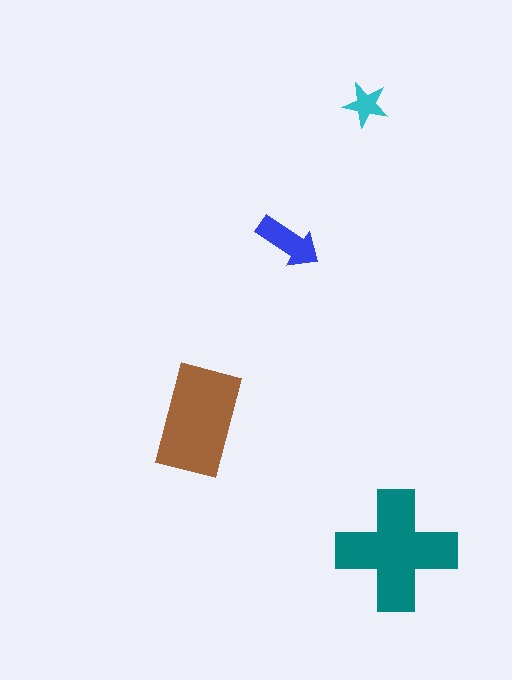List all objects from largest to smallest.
The teal cross, the brown rectangle, the blue arrow, the cyan star.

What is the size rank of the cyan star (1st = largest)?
4th.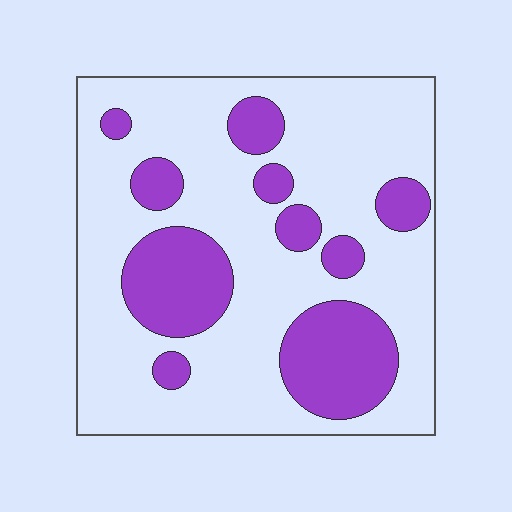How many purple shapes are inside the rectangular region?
10.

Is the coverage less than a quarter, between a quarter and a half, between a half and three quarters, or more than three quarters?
Between a quarter and a half.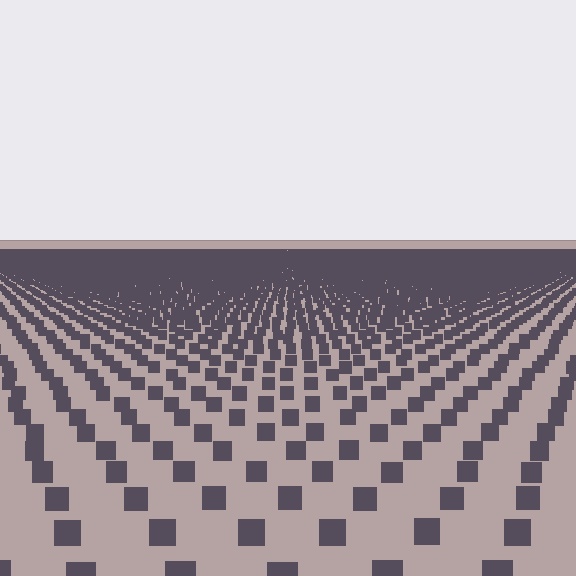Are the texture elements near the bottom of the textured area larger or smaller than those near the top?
Larger. Near the bottom, elements are closer to the viewer and appear at a bigger on-screen size.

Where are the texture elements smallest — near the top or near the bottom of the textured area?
Near the top.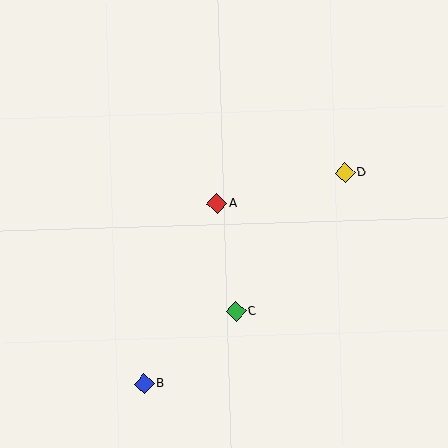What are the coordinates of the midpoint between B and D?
The midpoint between B and D is at (244, 278).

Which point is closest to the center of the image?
Point A at (217, 204) is closest to the center.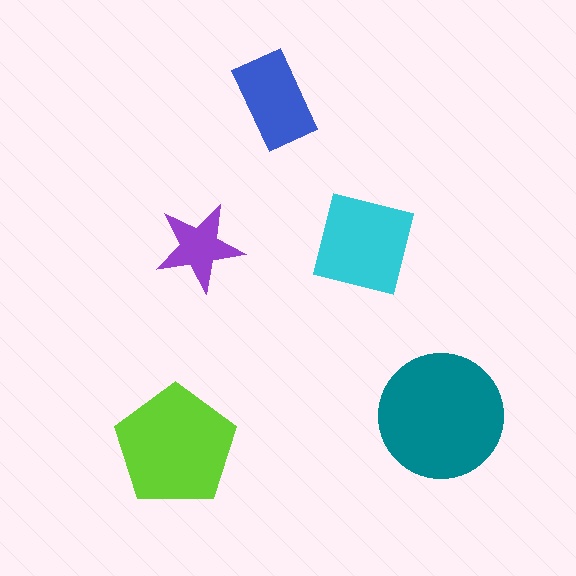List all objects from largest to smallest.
The teal circle, the lime pentagon, the cyan square, the blue rectangle, the purple star.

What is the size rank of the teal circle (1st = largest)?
1st.